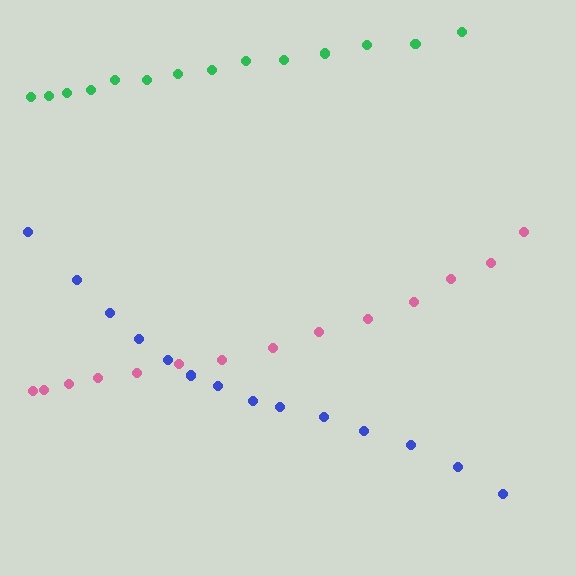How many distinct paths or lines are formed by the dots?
There are 3 distinct paths.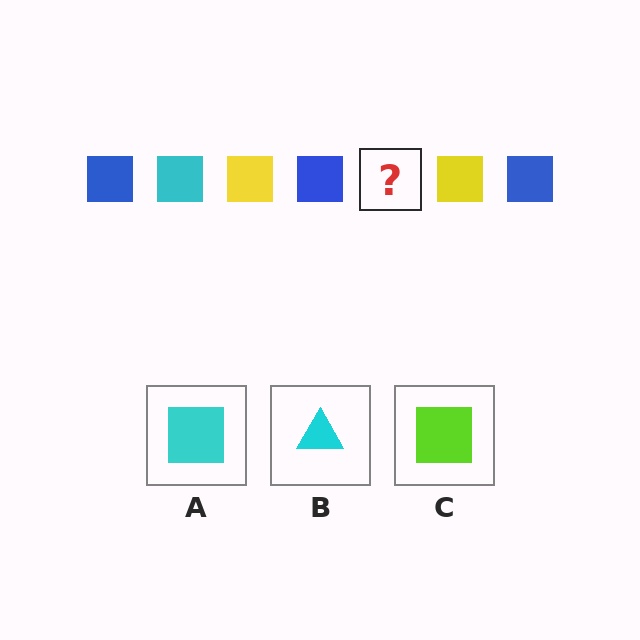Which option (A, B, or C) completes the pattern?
A.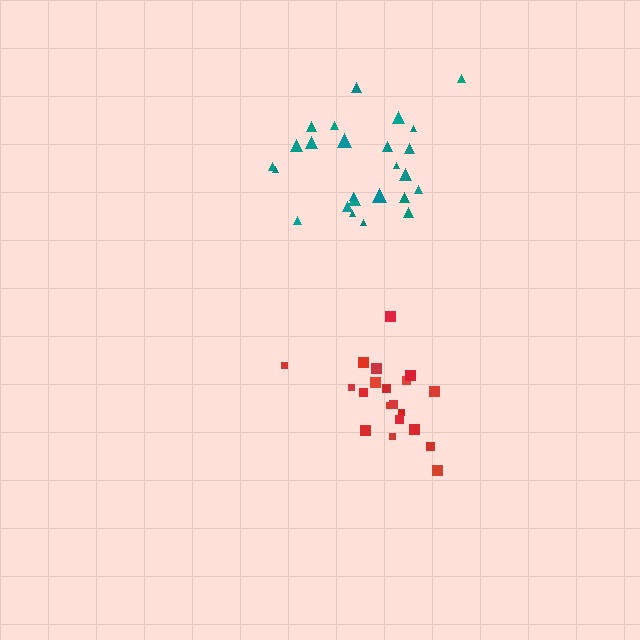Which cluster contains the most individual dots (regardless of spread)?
Teal (25).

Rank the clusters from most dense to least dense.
red, teal.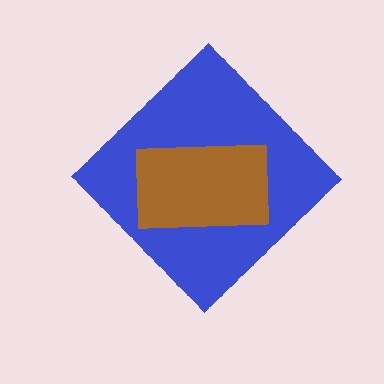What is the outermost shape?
The blue diamond.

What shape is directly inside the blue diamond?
The brown rectangle.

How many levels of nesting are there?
2.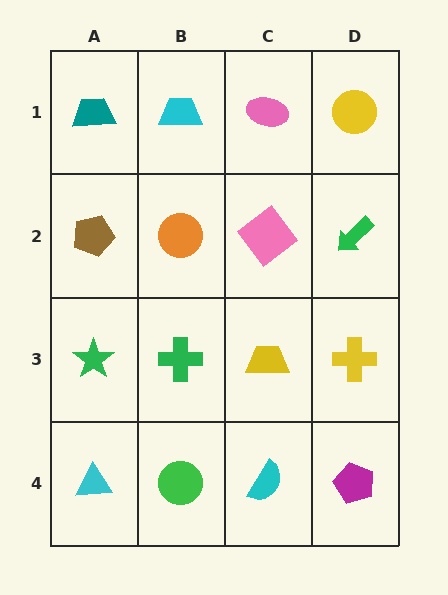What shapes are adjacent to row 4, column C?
A yellow trapezoid (row 3, column C), a green circle (row 4, column B), a magenta pentagon (row 4, column D).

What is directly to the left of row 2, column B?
A brown pentagon.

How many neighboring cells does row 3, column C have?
4.